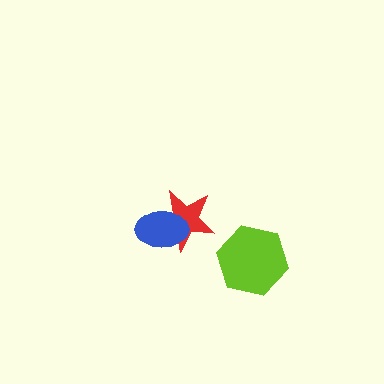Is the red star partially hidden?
Yes, it is partially covered by another shape.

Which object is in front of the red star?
The blue ellipse is in front of the red star.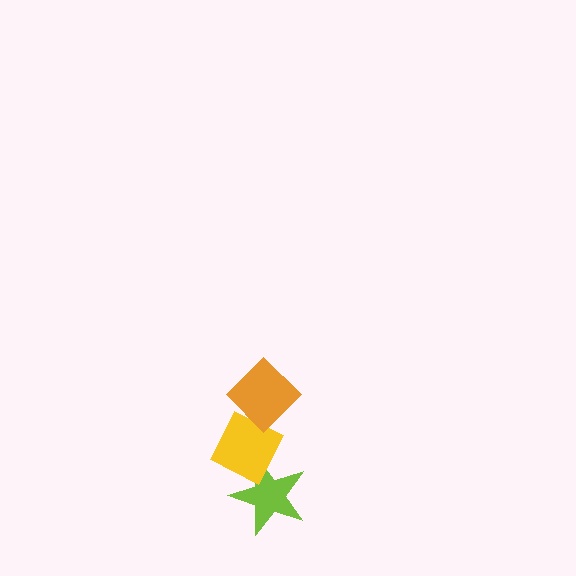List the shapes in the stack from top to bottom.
From top to bottom: the orange diamond, the yellow diamond, the lime star.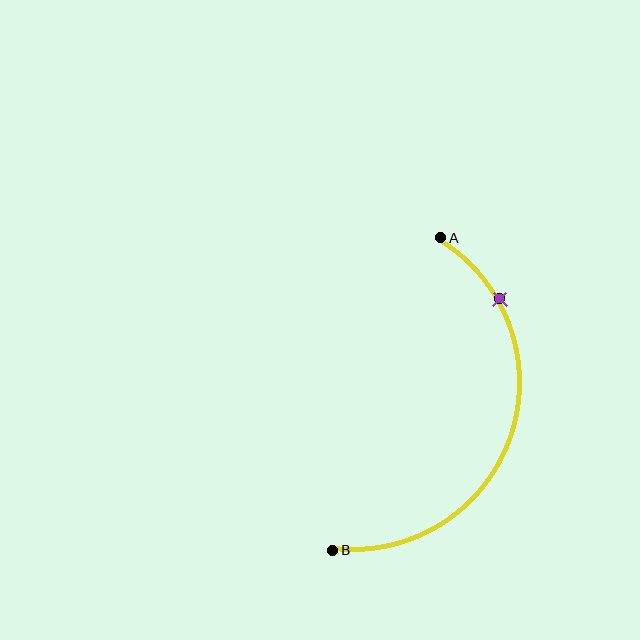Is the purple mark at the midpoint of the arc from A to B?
No. The purple mark lies on the arc but is closer to endpoint A. The arc midpoint would be at the point on the curve equidistant along the arc from both A and B.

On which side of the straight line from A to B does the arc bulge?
The arc bulges to the right of the straight line connecting A and B.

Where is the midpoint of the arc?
The arc midpoint is the point on the curve farthest from the straight line joining A and B. It sits to the right of that line.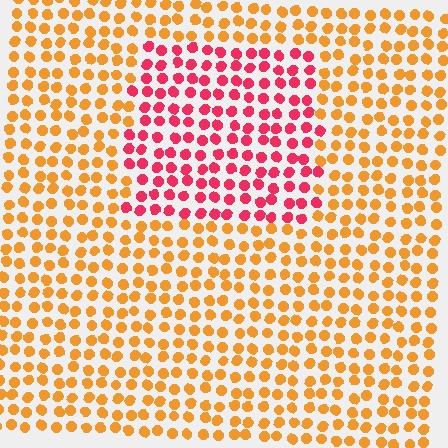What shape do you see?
I see a rectangle.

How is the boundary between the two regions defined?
The boundary is defined purely by a slight shift in hue (about 49 degrees). Spacing, size, and orientation are identical on both sides.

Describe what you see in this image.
The image is filled with small orange elements in a uniform arrangement. A rectangle-shaped region is visible where the elements are tinted to a slightly different hue, forming a subtle color boundary.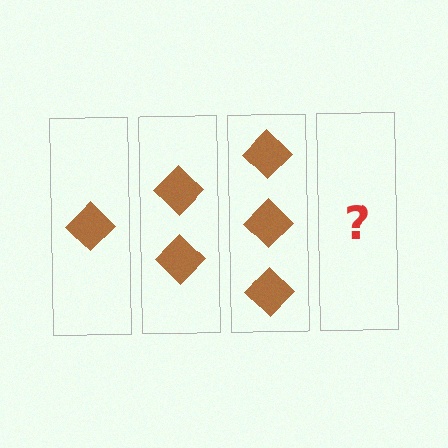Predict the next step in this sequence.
The next step is 4 diamonds.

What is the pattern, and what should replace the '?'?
The pattern is that each step adds one more diamond. The '?' should be 4 diamonds.